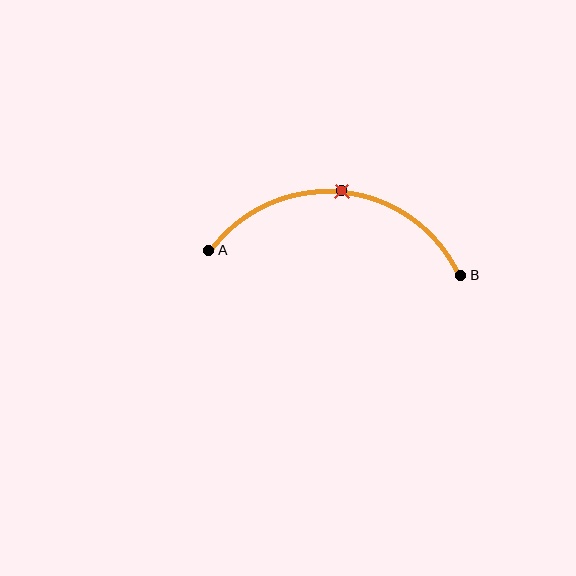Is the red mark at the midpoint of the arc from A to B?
Yes. The red mark lies on the arc at equal arc-length from both A and B — it is the arc midpoint.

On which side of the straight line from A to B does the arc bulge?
The arc bulges above the straight line connecting A and B.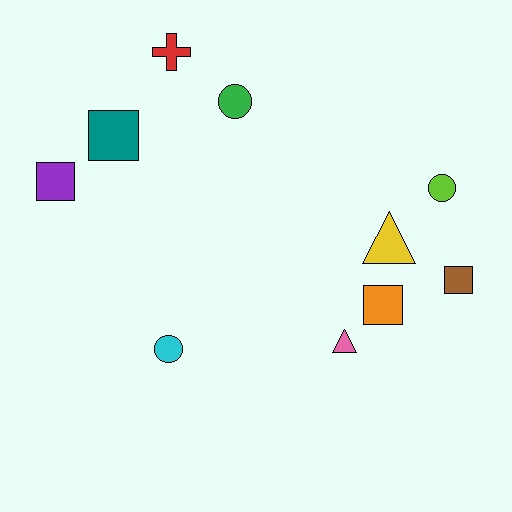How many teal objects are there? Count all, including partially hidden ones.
There is 1 teal object.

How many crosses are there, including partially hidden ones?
There is 1 cross.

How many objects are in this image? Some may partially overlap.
There are 10 objects.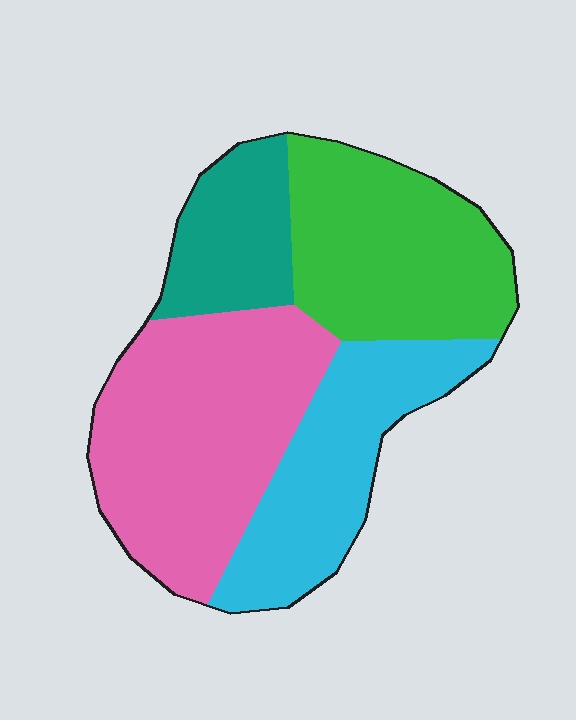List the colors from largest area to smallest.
From largest to smallest: pink, green, cyan, teal.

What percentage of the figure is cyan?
Cyan takes up about one quarter (1/4) of the figure.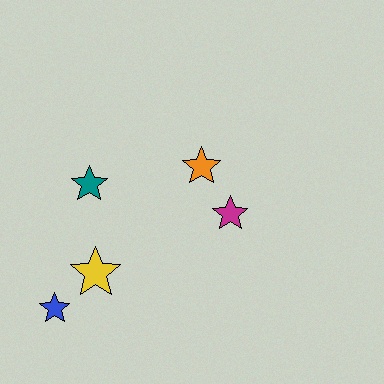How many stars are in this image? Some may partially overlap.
There are 5 stars.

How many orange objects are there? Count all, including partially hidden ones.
There is 1 orange object.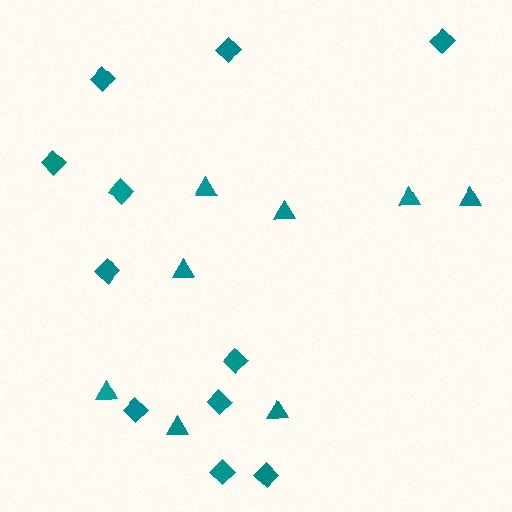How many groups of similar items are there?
There are 2 groups: one group of triangles (8) and one group of diamonds (11).